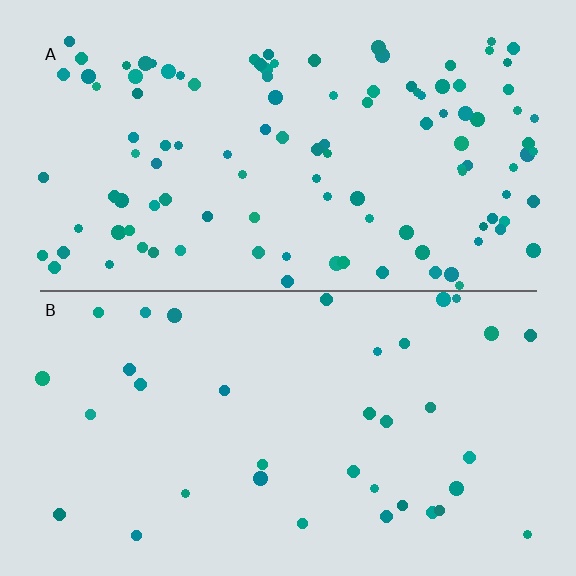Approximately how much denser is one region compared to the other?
Approximately 3.1× — region A over region B.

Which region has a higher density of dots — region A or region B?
A (the top).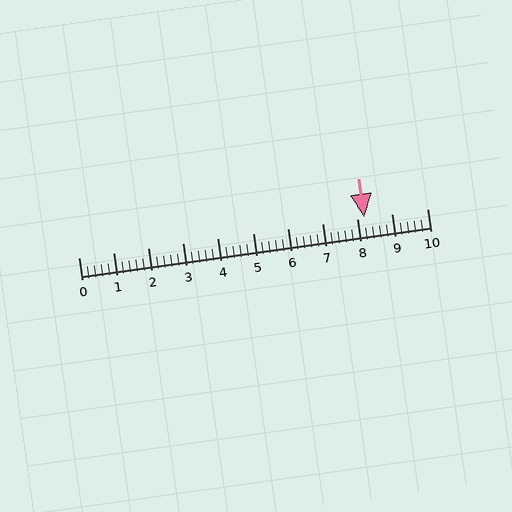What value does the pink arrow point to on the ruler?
The pink arrow points to approximately 8.2.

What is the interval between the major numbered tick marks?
The major tick marks are spaced 1 units apart.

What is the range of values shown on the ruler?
The ruler shows values from 0 to 10.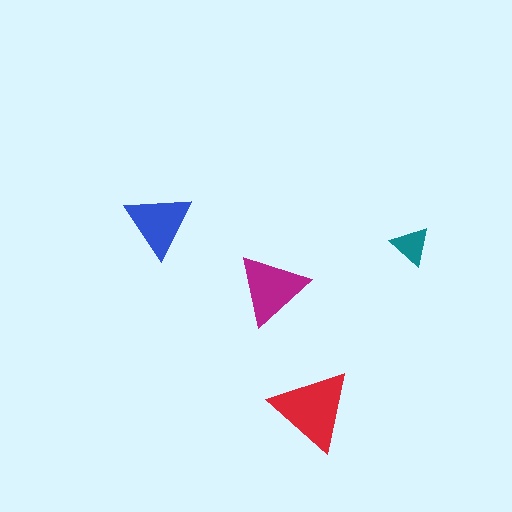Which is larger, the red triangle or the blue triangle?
The red one.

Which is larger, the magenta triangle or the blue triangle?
The magenta one.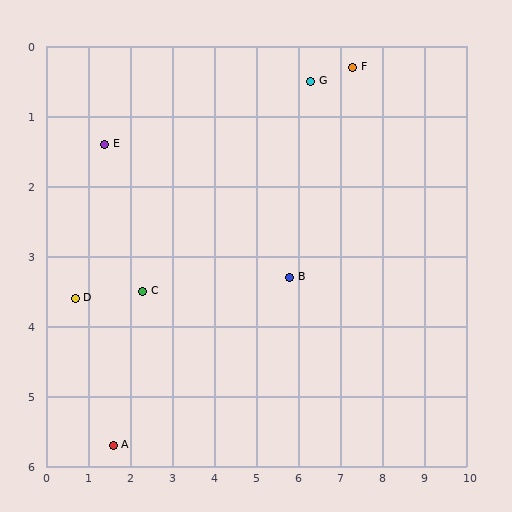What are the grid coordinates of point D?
Point D is at approximately (0.7, 3.6).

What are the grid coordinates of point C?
Point C is at approximately (2.3, 3.5).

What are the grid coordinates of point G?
Point G is at approximately (6.3, 0.5).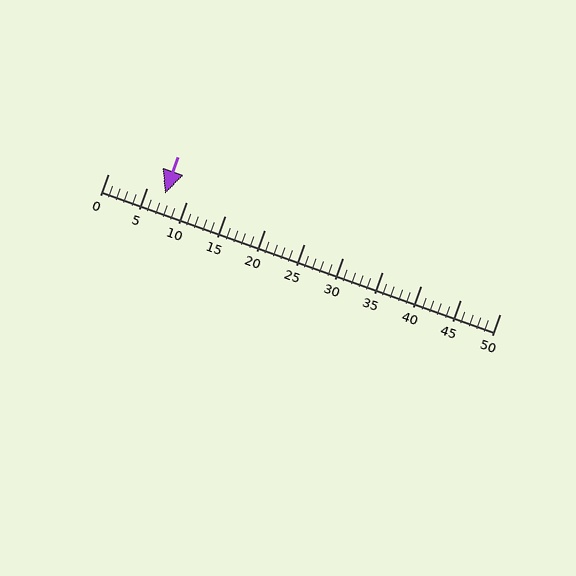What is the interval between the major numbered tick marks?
The major tick marks are spaced 5 units apart.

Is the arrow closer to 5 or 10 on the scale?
The arrow is closer to 5.